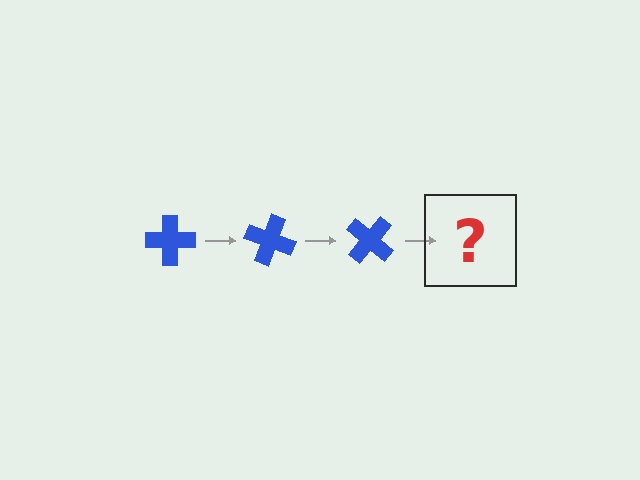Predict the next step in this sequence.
The next step is a blue cross rotated 60 degrees.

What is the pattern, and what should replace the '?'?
The pattern is that the cross rotates 20 degrees each step. The '?' should be a blue cross rotated 60 degrees.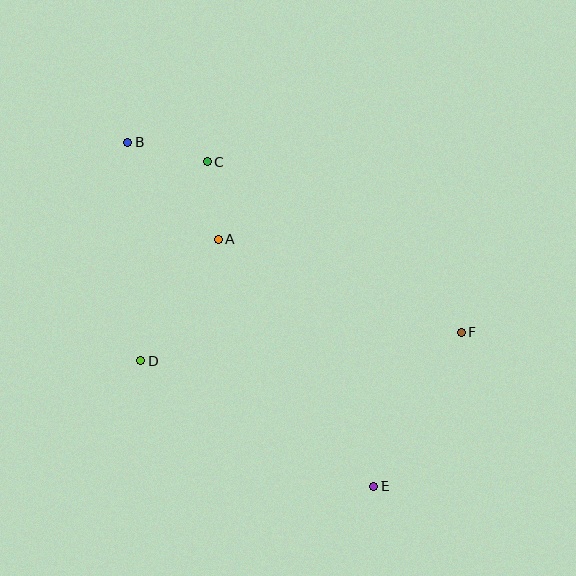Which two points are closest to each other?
Points A and C are closest to each other.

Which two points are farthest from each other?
Points B and E are farthest from each other.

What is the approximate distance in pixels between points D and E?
The distance between D and E is approximately 264 pixels.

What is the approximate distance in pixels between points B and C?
The distance between B and C is approximately 82 pixels.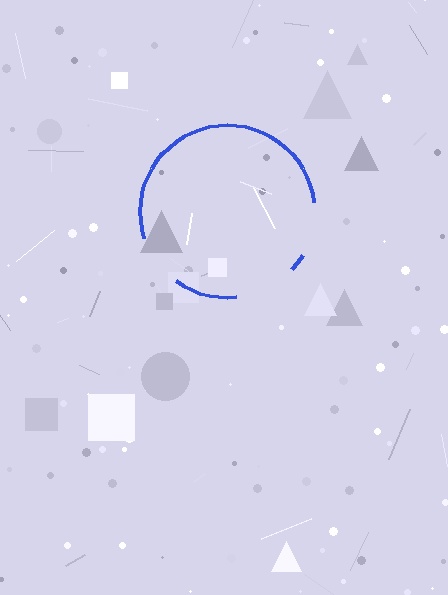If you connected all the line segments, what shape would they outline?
They would outline a circle.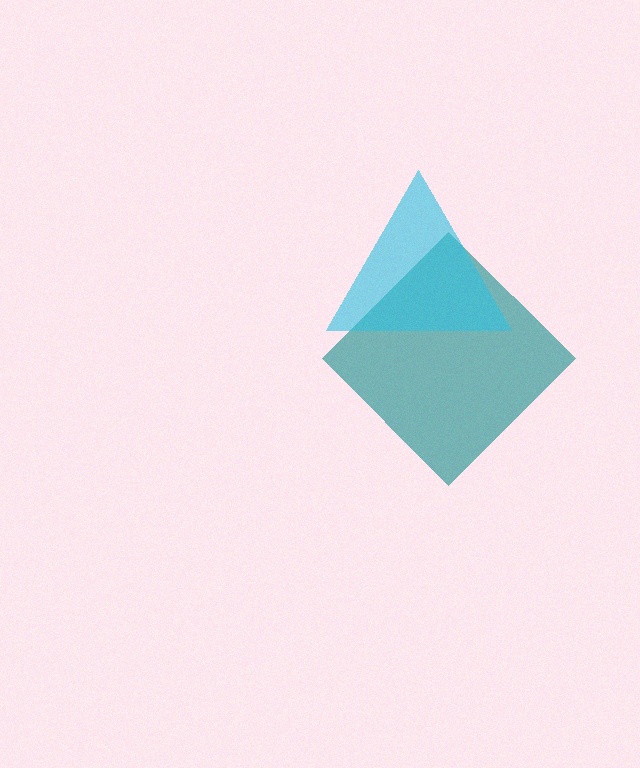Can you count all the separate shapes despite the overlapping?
Yes, there are 2 separate shapes.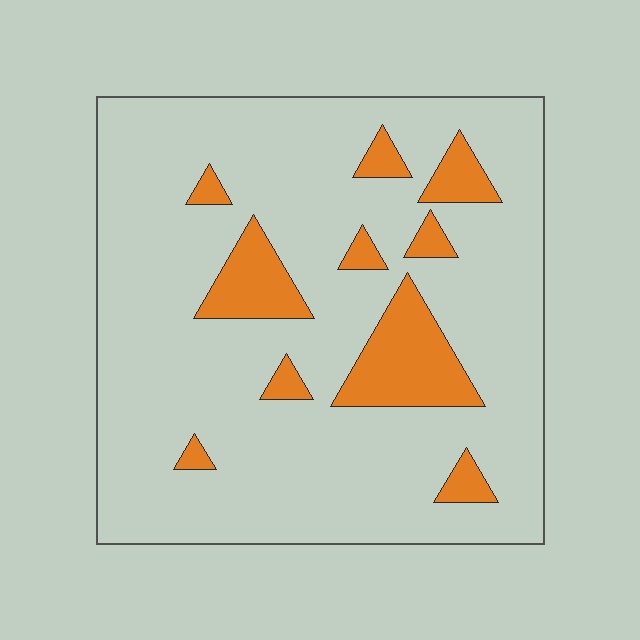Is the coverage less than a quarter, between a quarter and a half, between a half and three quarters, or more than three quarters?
Less than a quarter.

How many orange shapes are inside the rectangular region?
10.